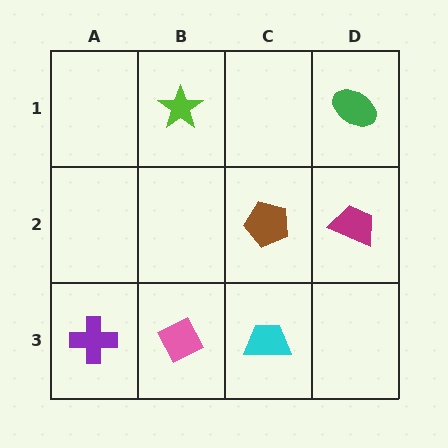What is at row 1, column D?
A green ellipse.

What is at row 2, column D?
A magenta trapezoid.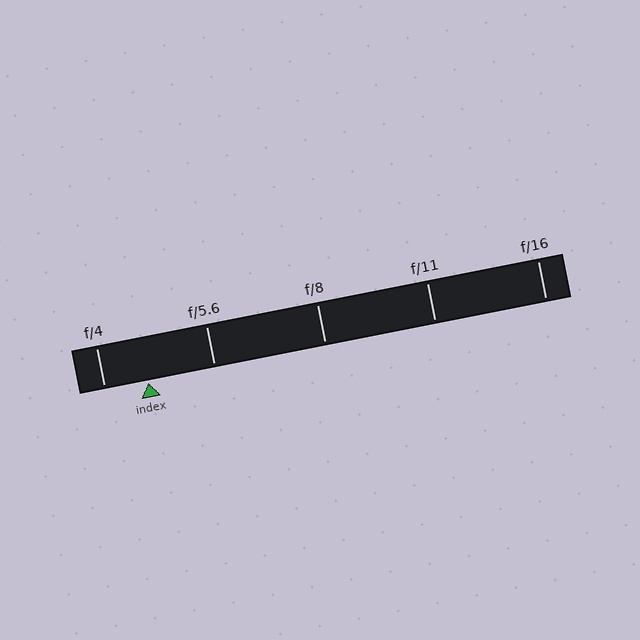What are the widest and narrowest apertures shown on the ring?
The widest aperture shown is f/4 and the narrowest is f/16.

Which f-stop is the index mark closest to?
The index mark is closest to f/4.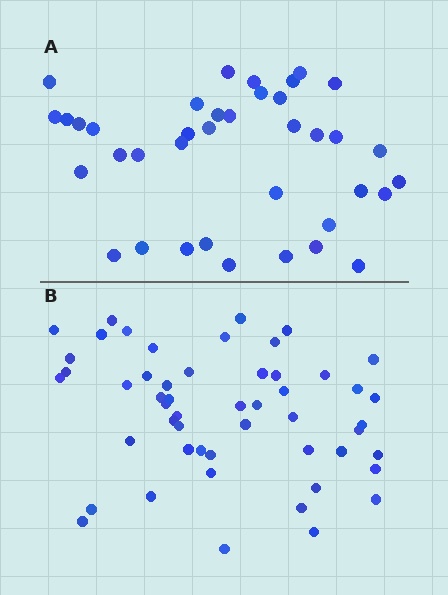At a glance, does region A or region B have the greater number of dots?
Region B (the bottom region) has more dots.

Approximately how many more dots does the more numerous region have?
Region B has approximately 15 more dots than region A.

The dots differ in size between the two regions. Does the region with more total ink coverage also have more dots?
No. Region A has more total ink coverage because its dots are larger, but region B actually contains more individual dots. Total area can be misleading — the number of items is what matters here.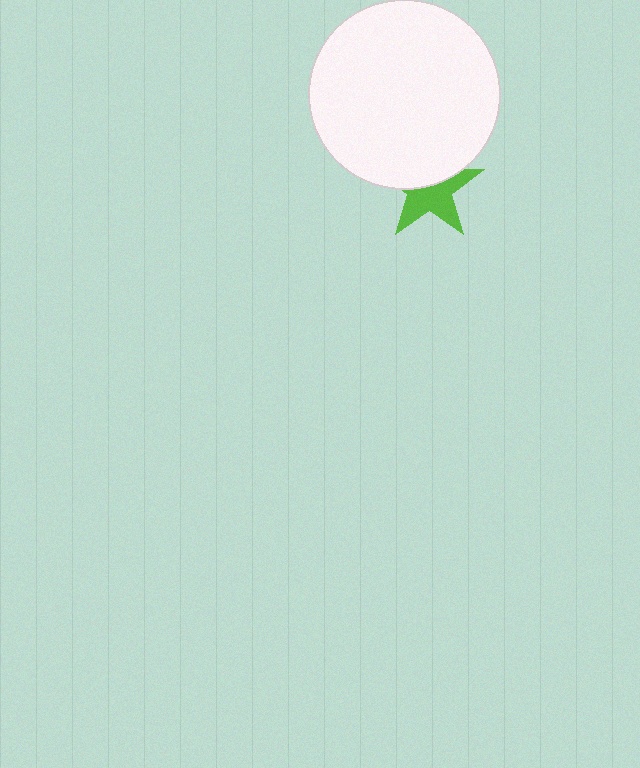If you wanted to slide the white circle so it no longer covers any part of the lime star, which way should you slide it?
Slide it up — that is the most direct way to separate the two shapes.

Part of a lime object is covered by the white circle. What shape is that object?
It is a star.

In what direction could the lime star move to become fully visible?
The lime star could move down. That would shift it out from behind the white circle entirely.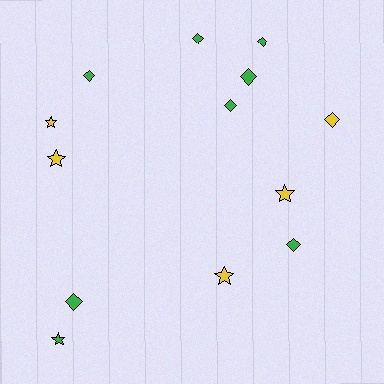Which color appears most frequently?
Green, with 8 objects.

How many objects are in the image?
There are 13 objects.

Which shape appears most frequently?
Diamond, with 8 objects.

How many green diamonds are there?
There are 7 green diamonds.